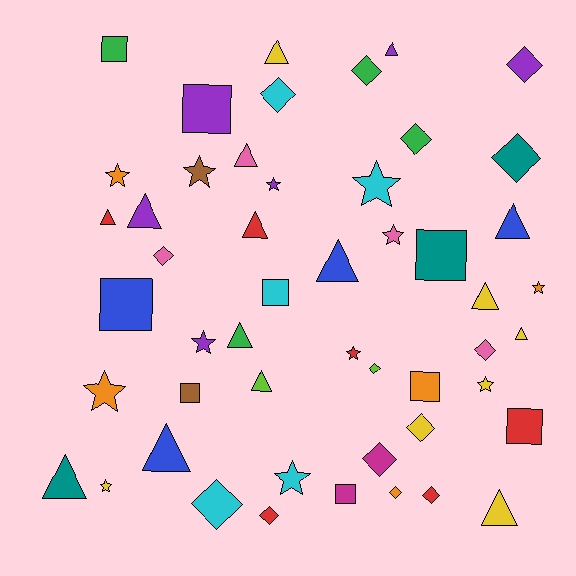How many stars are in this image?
There are 12 stars.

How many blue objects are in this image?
There are 4 blue objects.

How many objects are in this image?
There are 50 objects.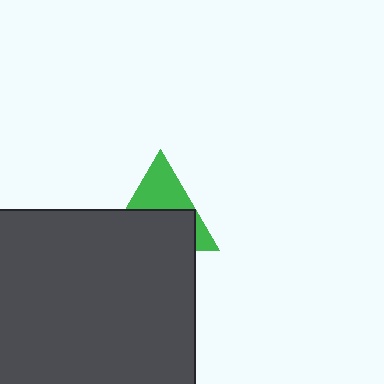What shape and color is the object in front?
The object in front is a dark gray square.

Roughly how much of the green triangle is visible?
A small part of it is visible (roughly 44%).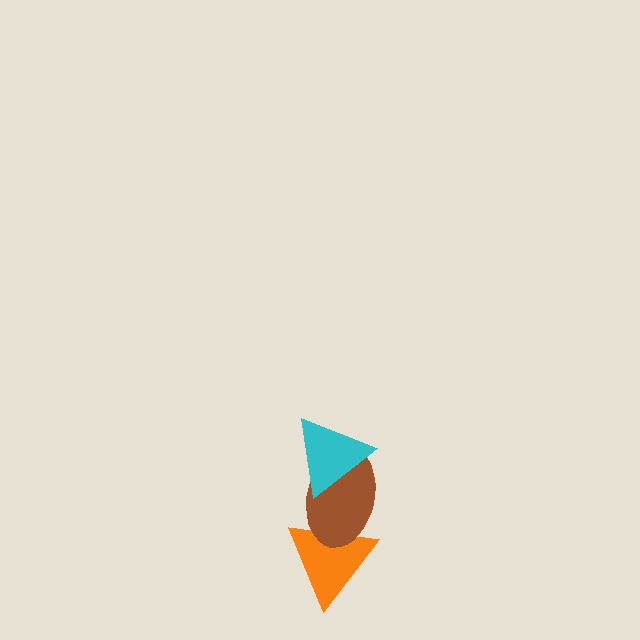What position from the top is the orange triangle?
The orange triangle is 3rd from the top.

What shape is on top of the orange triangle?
The brown ellipse is on top of the orange triangle.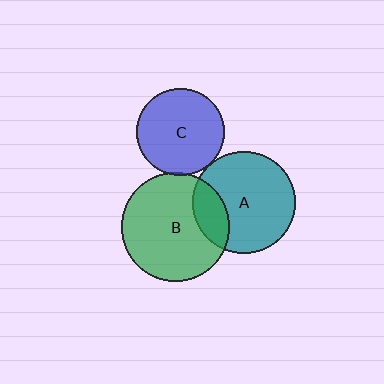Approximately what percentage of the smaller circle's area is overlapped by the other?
Approximately 20%.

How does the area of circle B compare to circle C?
Approximately 1.6 times.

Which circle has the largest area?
Circle B (green).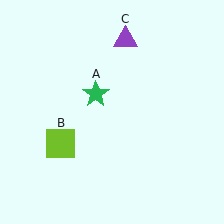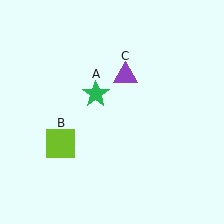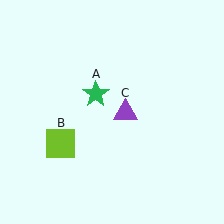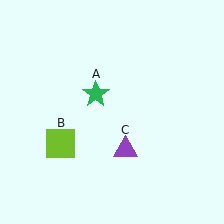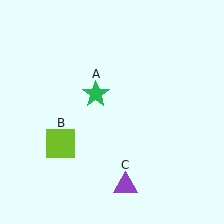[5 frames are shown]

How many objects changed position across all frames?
1 object changed position: purple triangle (object C).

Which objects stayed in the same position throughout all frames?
Green star (object A) and lime square (object B) remained stationary.